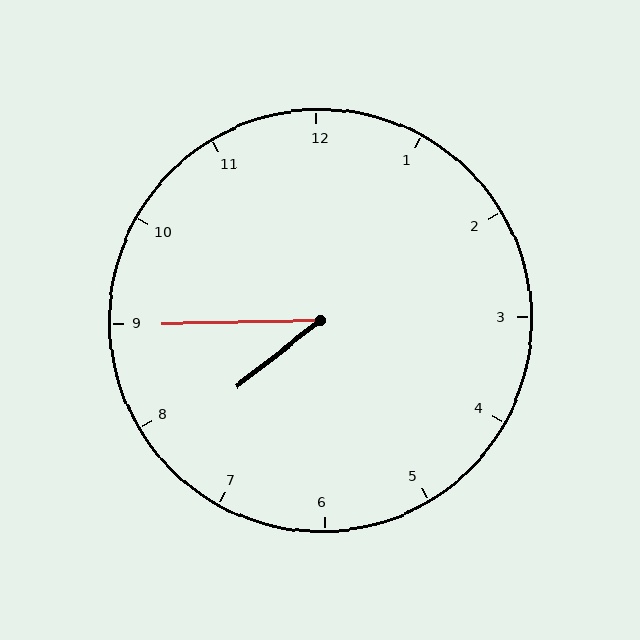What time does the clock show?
7:45.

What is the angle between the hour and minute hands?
Approximately 38 degrees.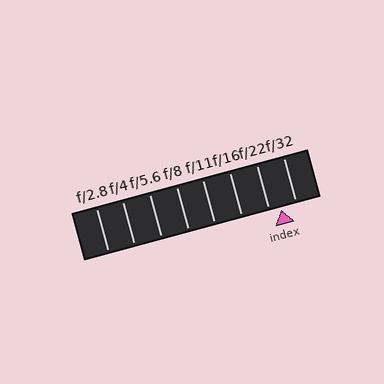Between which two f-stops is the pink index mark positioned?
The index mark is between f/22 and f/32.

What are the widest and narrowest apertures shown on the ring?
The widest aperture shown is f/2.8 and the narrowest is f/32.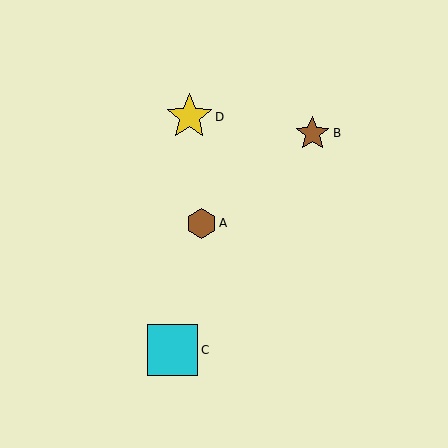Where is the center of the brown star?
The center of the brown star is at (312, 133).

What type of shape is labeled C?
Shape C is a cyan square.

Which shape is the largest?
The cyan square (labeled C) is the largest.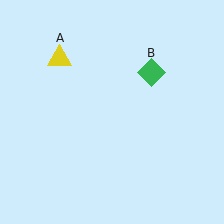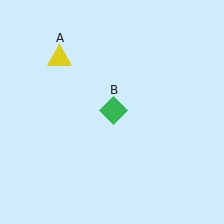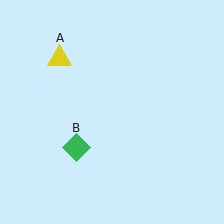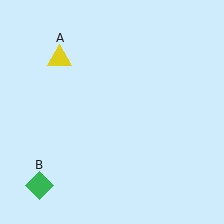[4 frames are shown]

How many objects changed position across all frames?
1 object changed position: green diamond (object B).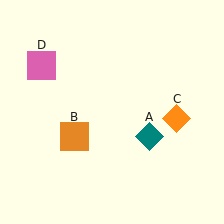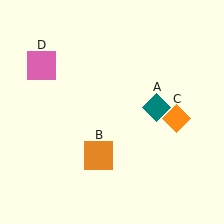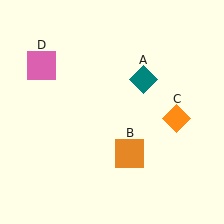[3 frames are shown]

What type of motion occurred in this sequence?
The teal diamond (object A), orange square (object B) rotated counterclockwise around the center of the scene.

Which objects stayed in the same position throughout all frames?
Orange diamond (object C) and pink square (object D) remained stationary.